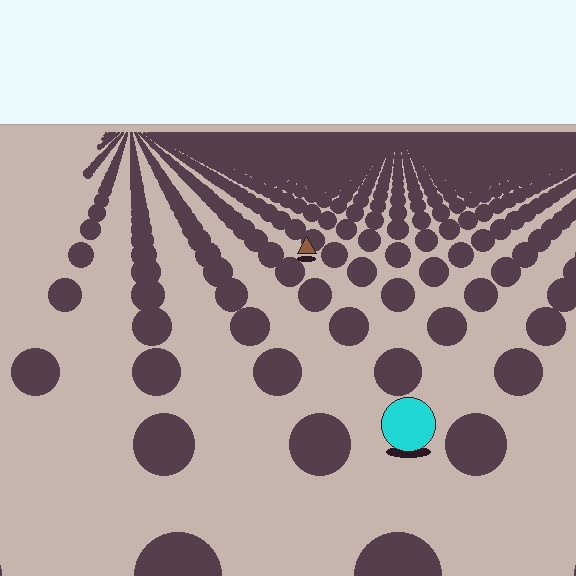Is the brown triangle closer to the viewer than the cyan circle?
No. The cyan circle is closer — you can tell from the texture gradient: the ground texture is coarser near it.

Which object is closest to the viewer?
The cyan circle is closest. The texture marks near it are larger and more spread out.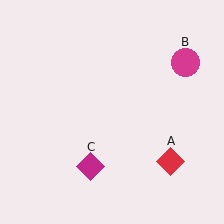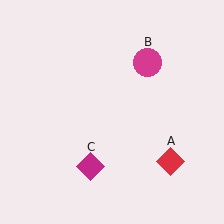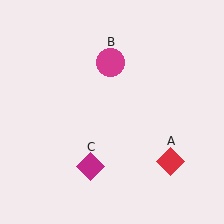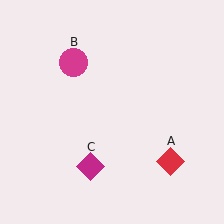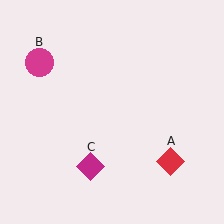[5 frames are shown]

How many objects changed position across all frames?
1 object changed position: magenta circle (object B).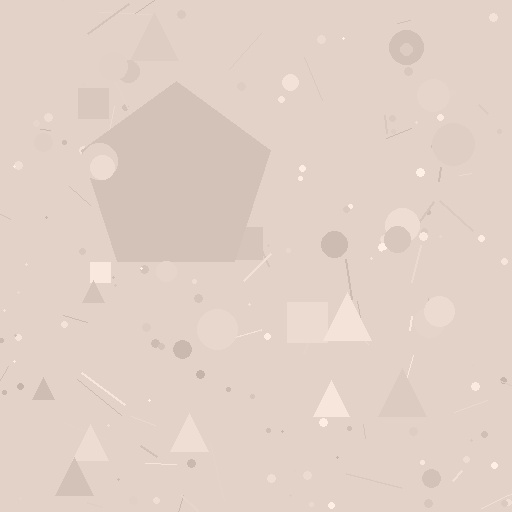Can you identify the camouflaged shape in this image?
The camouflaged shape is a pentagon.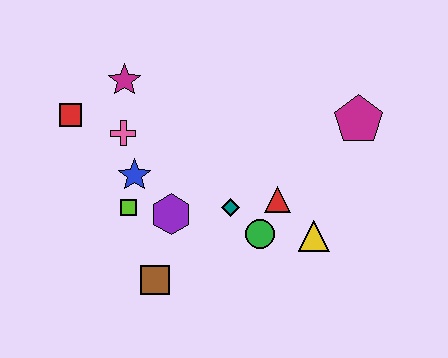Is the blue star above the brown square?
Yes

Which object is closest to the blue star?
The lime square is closest to the blue star.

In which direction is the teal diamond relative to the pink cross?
The teal diamond is to the right of the pink cross.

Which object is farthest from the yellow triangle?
The red square is farthest from the yellow triangle.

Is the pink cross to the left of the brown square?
Yes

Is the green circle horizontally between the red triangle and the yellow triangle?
No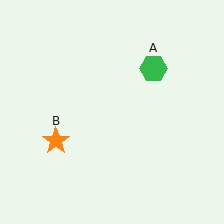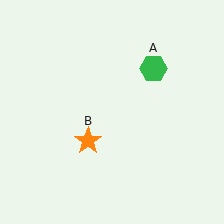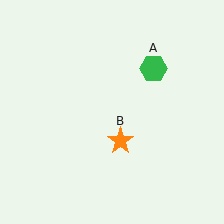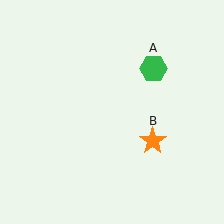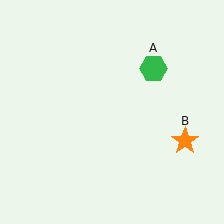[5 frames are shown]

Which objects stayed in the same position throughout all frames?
Green hexagon (object A) remained stationary.